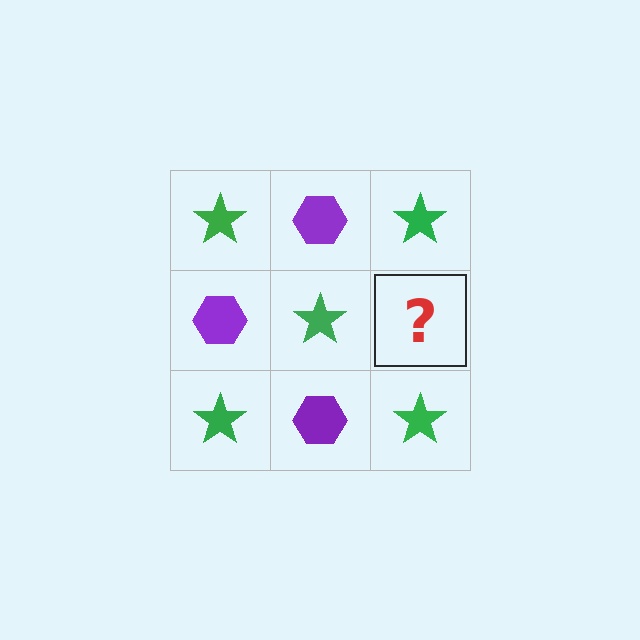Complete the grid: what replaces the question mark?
The question mark should be replaced with a purple hexagon.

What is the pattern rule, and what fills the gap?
The rule is that it alternates green star and purple hexagon in a checkerboard pattern. The gap should be filled with a purple hexagon.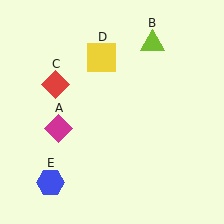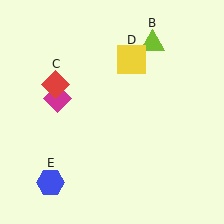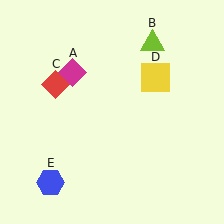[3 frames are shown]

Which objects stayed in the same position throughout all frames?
Lime triangle (object B) and red diamond (object C) and blue hexagon (object E) remained stationary.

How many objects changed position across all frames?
2 objects changed position: magenta diamond (object A), yellow square (object D).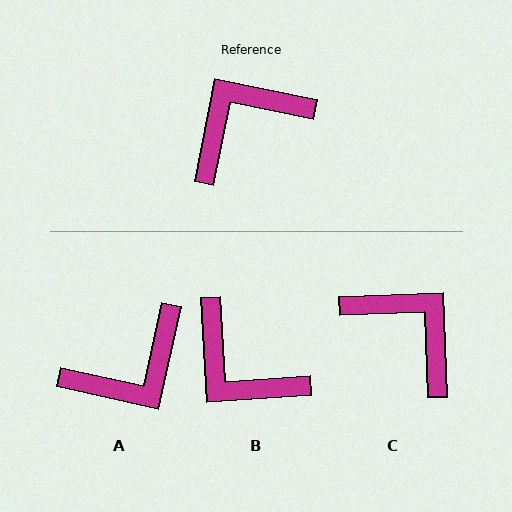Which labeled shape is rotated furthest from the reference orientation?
A, about 179 degrees away.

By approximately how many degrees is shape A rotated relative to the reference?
Approximately 179 degrees counter-clockwise.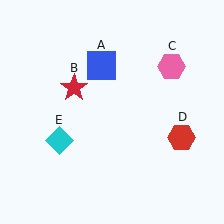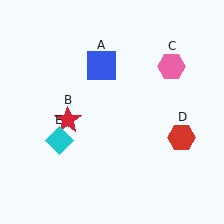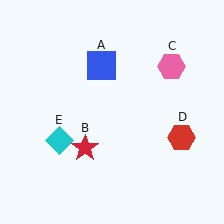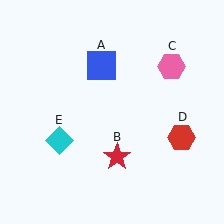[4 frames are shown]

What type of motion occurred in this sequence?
The red star (object B) rotated counterclockwise around the center of the scene.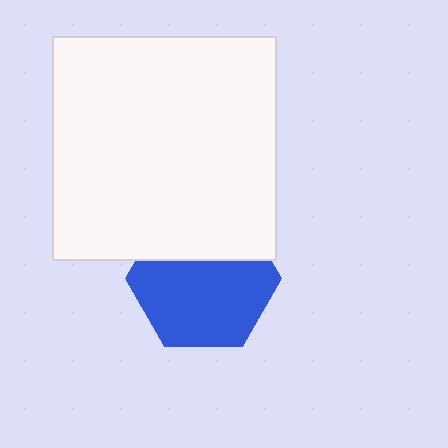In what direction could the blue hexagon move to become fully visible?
The blue hexagon could move down. That would shift it out from behind the white square entirely.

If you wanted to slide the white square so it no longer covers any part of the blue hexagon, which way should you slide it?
Slide it up — that is the most direct way to separate the two shapes.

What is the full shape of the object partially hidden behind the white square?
The partially hidden object is a blue hexagon.